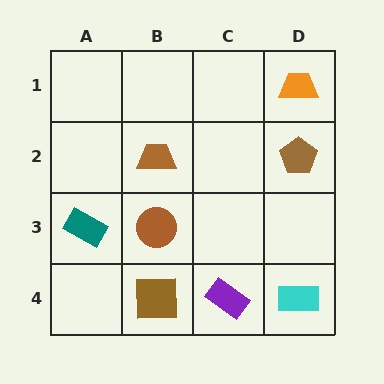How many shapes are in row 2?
2 shapes.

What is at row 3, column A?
A teal rectangle.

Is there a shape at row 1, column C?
No, that cell is empty.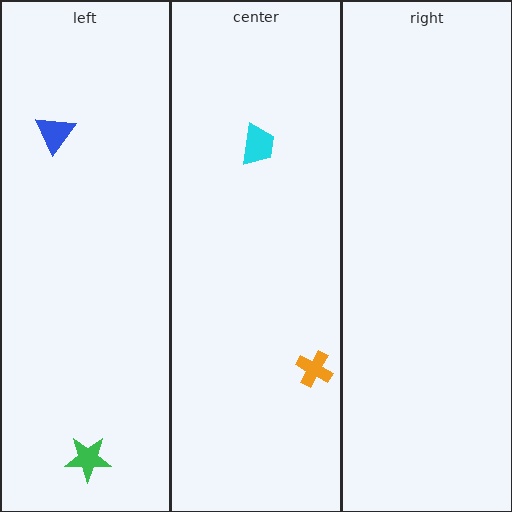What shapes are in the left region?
The green star, the blue triangle.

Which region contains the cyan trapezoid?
The center region.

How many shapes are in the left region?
2.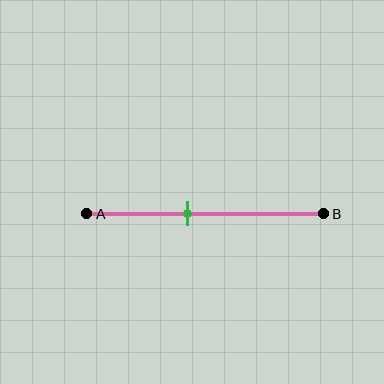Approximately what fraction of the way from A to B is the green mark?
The green mark is approximately 40% of the way from A to B.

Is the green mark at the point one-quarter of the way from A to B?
No, the mark is at about 40% from A, not at the 25% one-quarter point.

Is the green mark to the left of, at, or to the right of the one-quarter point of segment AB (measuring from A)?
The green mark is to the right of the one-quarter point of segment AB.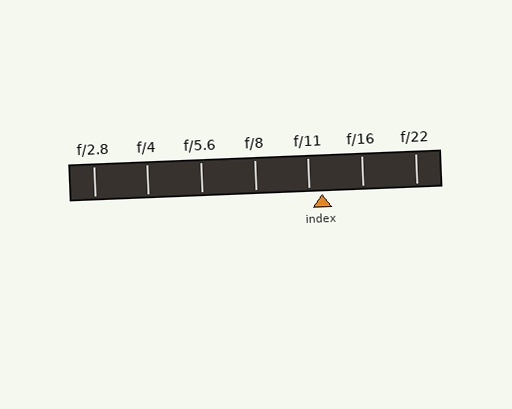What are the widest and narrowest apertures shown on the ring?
The widest aperture shown is f/2.8 and the narrowest is f/22.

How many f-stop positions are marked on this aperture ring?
There are 7 f-stop positions marked.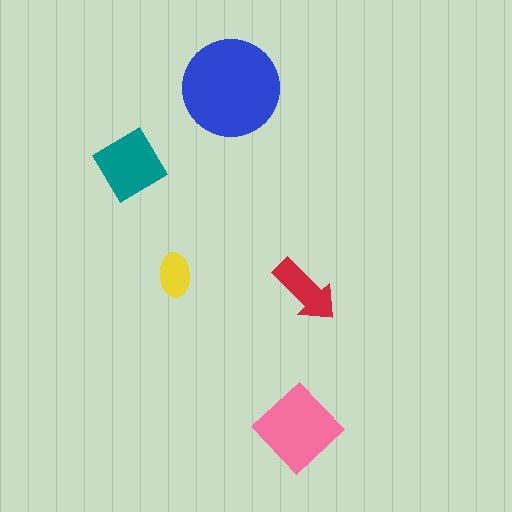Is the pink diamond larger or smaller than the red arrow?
Larger.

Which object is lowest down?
The pink diamond is bottommost.